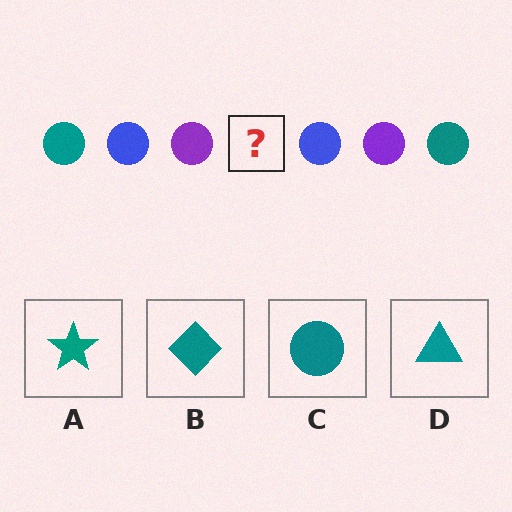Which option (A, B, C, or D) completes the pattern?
C.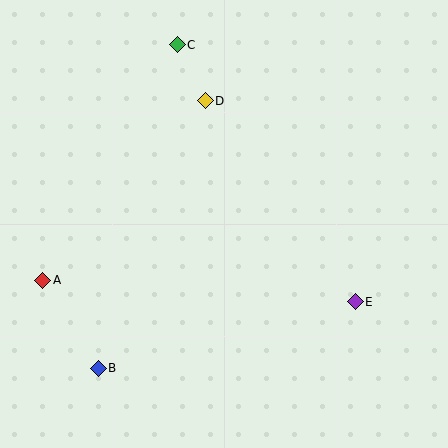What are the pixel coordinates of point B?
Point B is at (98, 368).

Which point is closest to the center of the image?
Point D at (205, 101) is closest to the center.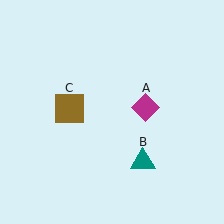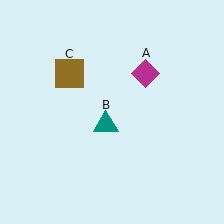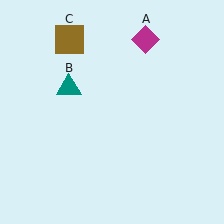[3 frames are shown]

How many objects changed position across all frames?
3 objects changed position: magenta diamond (object A), teal triangle (object B), brown square (object C).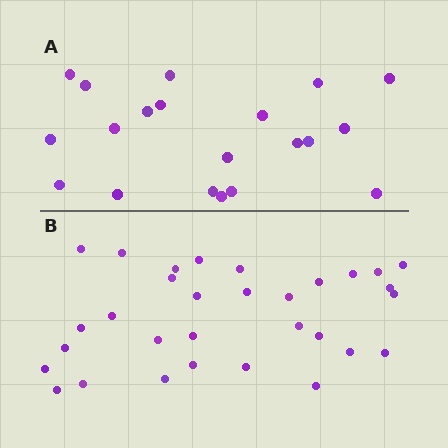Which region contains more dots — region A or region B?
Region B (the bottom region) has more dots.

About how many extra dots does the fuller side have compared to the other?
Region B has roughly 12 or so more dots than region A.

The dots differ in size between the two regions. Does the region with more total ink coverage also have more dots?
No. Region A has more total ink coverage because its dots are larger, but region B actually contains more individual dots. Total area can be misleading — the number of items is what matters here.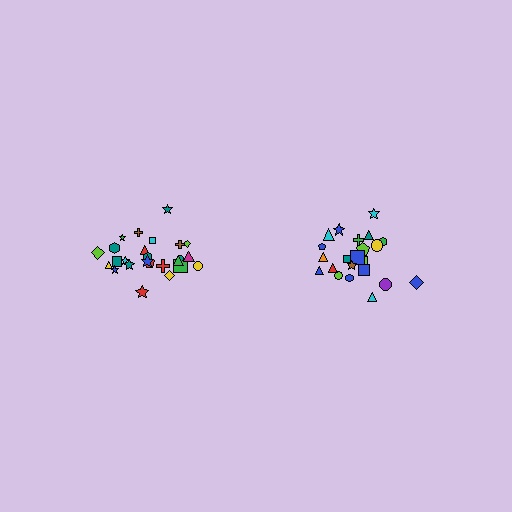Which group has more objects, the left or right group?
The left group.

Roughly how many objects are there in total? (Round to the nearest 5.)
Roughly 45 objects in total.